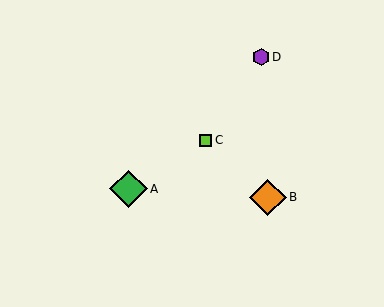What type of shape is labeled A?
Shape A is a green diamond.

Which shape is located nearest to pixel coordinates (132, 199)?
The green diamond (labeled A) at (128, 189) is nearest to that location.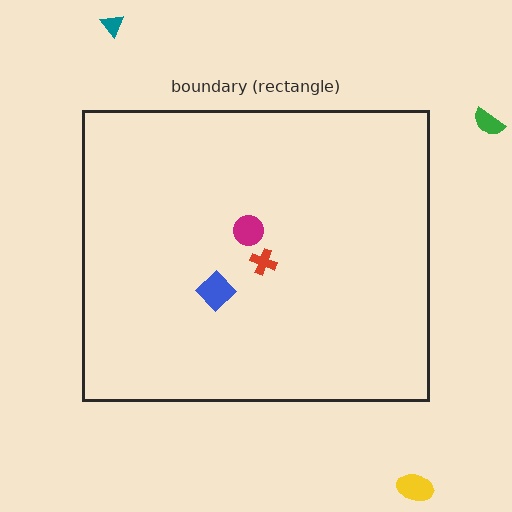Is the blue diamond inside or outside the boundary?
Inside.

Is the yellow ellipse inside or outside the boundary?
Outside.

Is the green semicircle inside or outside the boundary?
Outside.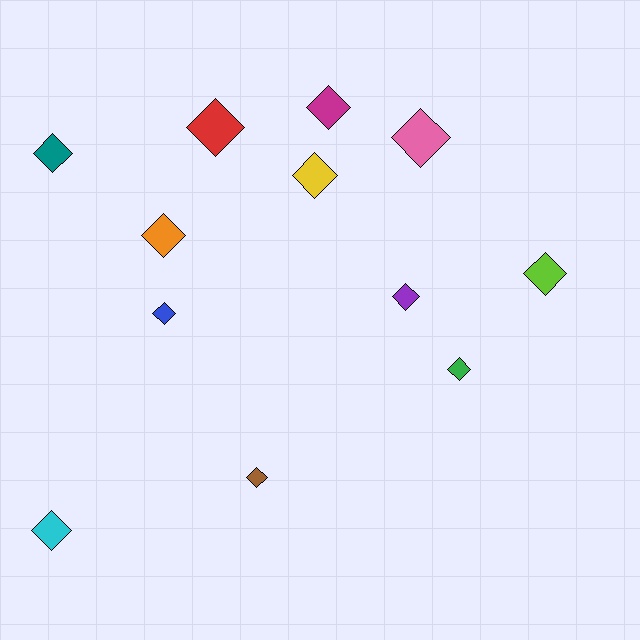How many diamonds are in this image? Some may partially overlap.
There are 12 diamonds.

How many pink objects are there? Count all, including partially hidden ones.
There is 1 pink object.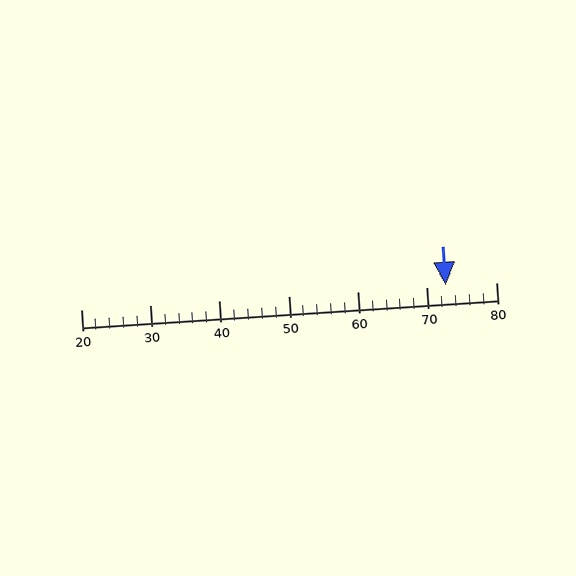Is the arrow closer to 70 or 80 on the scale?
The arrow is closer to 70.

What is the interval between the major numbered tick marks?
The major tick marks are spaced 10 units apart.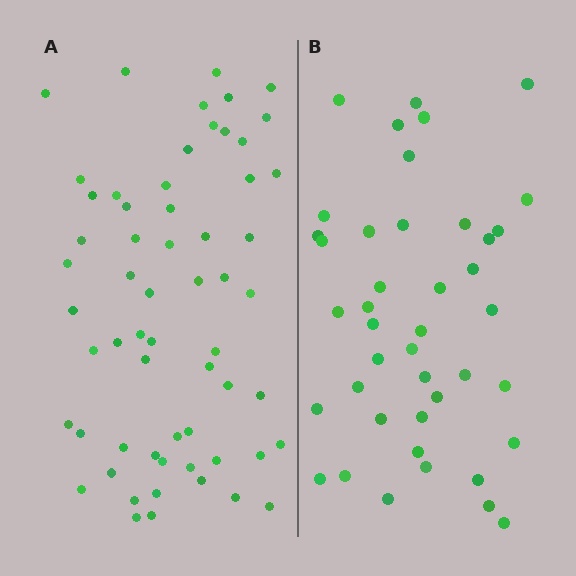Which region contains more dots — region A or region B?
Region A (the left region) has more dots.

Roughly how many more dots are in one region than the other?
Region A has approximately 20 more dots than region B.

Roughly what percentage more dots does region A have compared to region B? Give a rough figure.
About 45% more.